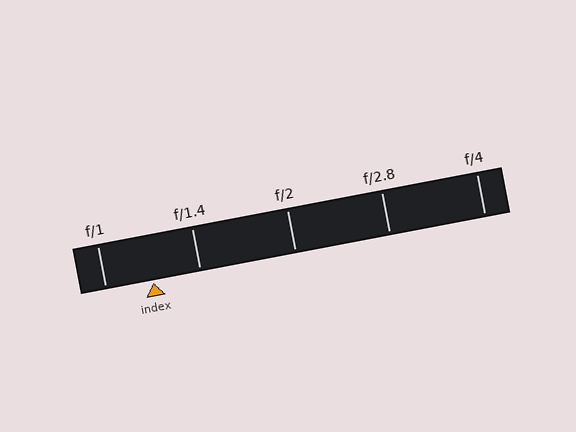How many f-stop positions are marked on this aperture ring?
There are 5 f-stop positions marked.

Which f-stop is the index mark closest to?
The index mark is closest to f/1.4.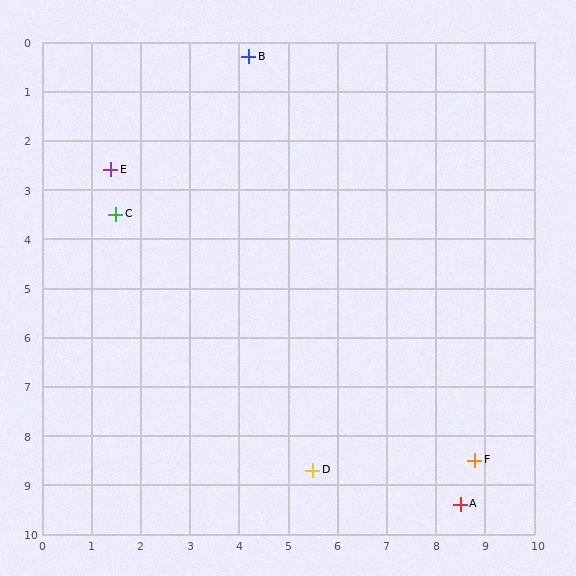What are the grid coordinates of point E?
Point E is at approximately (1.4, 2.6).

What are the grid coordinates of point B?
Point B is at approximately (4.2, 0.3).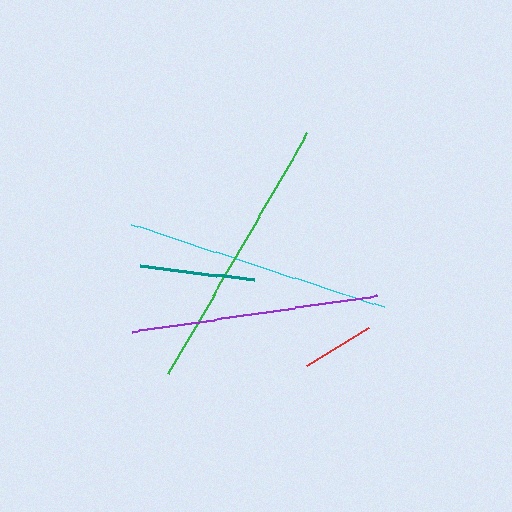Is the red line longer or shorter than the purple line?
The purple line is longer than the red line.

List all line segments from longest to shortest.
From longest to shortest: green, cyan, purple, teal, red.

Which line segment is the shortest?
The red line is the shortest at approximately 73 pixels.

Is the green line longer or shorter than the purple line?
The green line is longer than the purple line.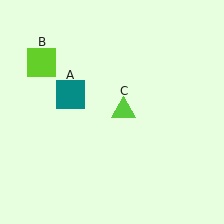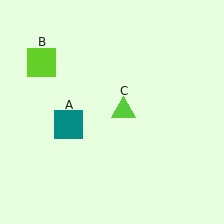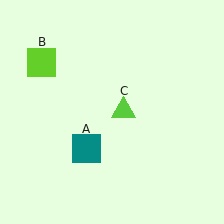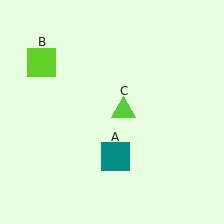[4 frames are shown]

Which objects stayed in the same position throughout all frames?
Lime square (object B) and lime triangle (object C) remained stationary.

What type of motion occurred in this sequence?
The teal square (object A) rotated counterclockwise around the center of the scene.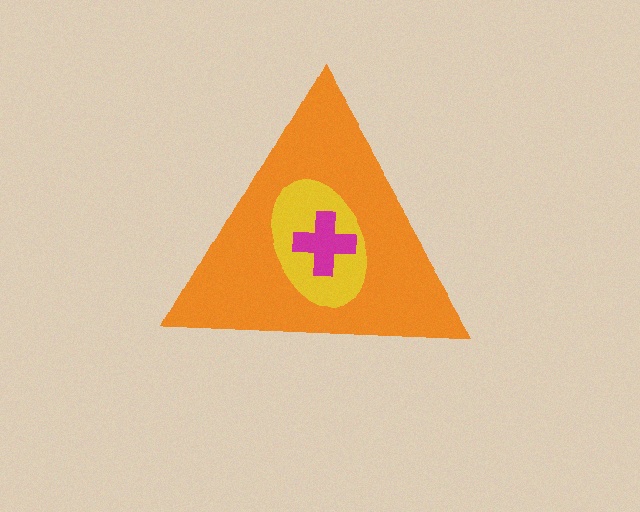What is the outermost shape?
The orange triangle.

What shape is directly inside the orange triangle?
The yellow ellipse.